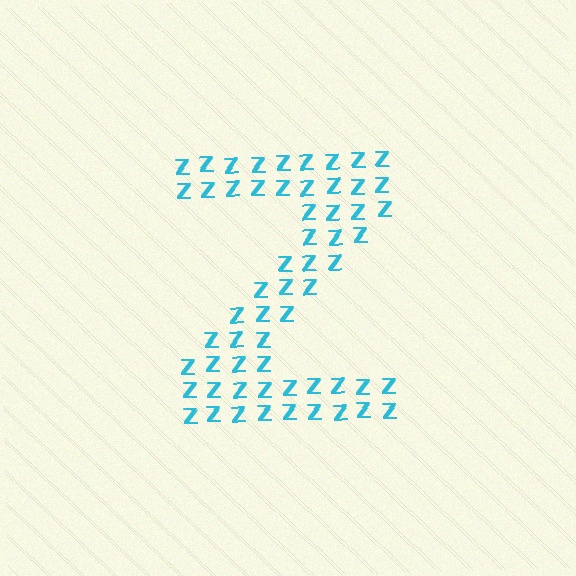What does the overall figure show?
The overall figure shows the letter Z.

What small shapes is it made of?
It is made of small letter Z's.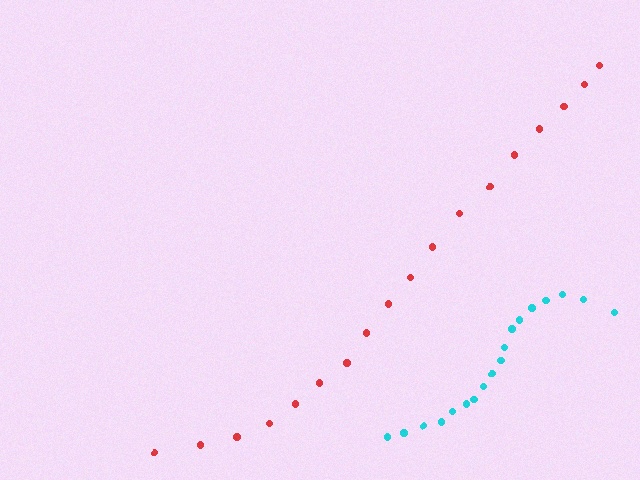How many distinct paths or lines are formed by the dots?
There are 2 distinct paths.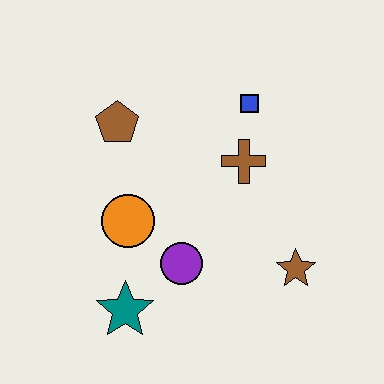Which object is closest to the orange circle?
The purple circle is closest to the orange circle.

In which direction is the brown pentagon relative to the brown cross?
The brown pentagon is to the left of the brown cross.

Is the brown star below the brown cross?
Yes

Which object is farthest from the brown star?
The brown pentagon is farthest from the brown star.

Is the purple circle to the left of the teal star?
No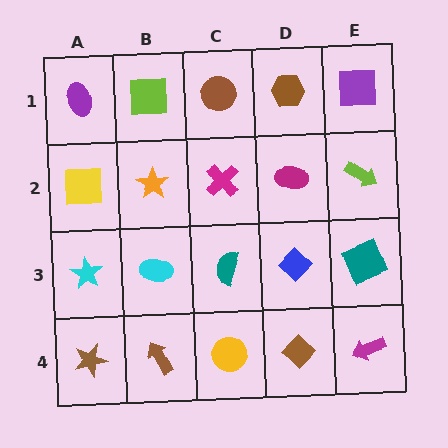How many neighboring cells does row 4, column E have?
2.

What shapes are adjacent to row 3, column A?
A yellow square (row 2, column A), a brown star (row 4, column A), a cyan ellipse (row 3, column B).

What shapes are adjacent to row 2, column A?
A purple ellipse (row 1, column A), a cyan star (row 3, column A), an orange star (row 2, column B).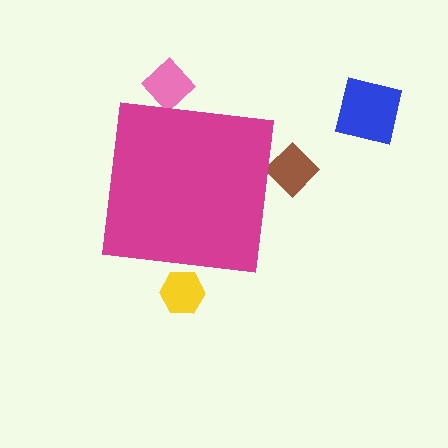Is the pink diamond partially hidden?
Yes, the pink diamond is partially hidden behind the magenta square.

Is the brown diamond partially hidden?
Yes, the brown diamond is partially hidden behind the magenta square.